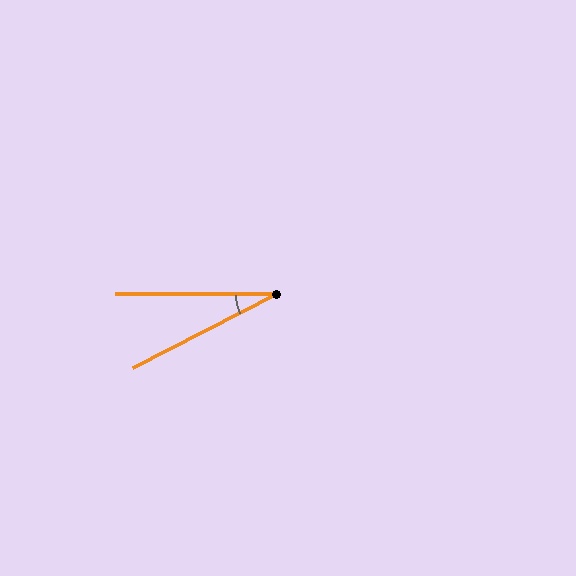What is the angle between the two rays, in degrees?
Approximately 27 degrees.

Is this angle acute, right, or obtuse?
It is acute.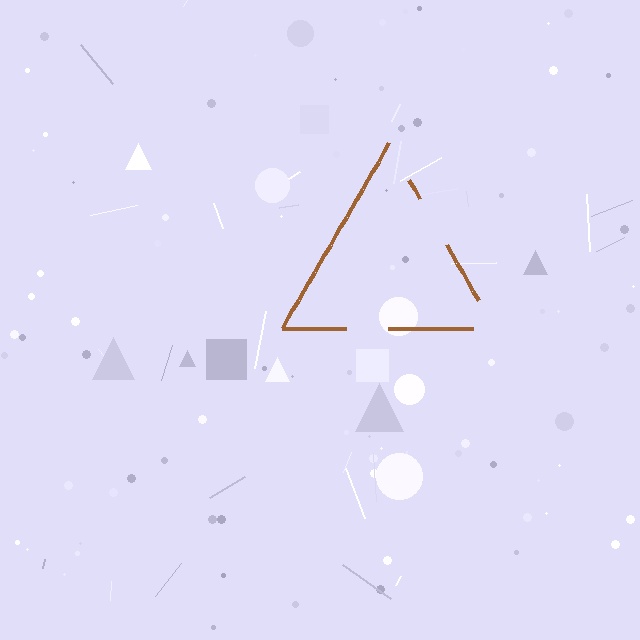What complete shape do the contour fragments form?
The contour fragments form a triangle.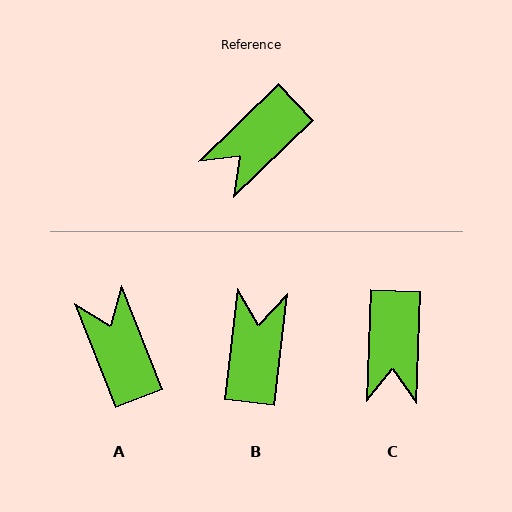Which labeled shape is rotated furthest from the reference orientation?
B, about 141 degrees away.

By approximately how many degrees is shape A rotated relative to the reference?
Approximately 112 degrees clockwise.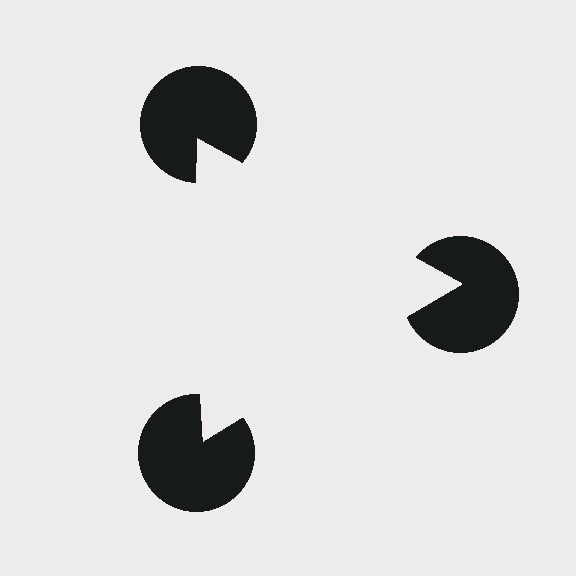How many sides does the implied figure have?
3 sides.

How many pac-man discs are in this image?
There are 3 — one at each vertex of the illusory triangle.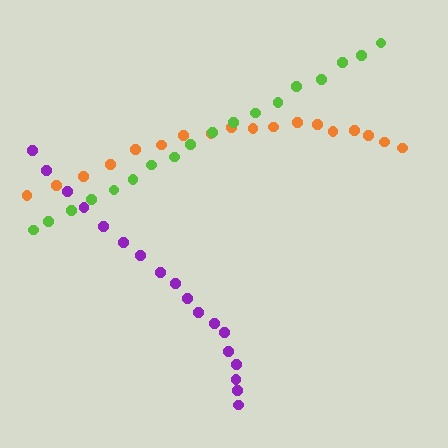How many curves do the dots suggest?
There are 3 distinct paths.